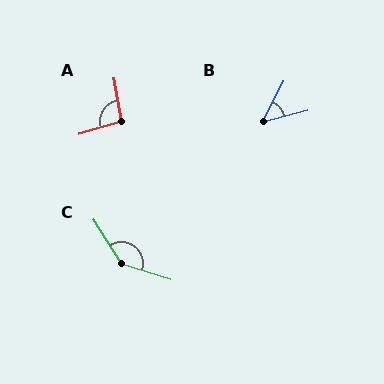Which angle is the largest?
C, at approximately 140 degrees.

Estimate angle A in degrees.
Approximately 97 degrees.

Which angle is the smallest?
B, at approximately 49 degrees.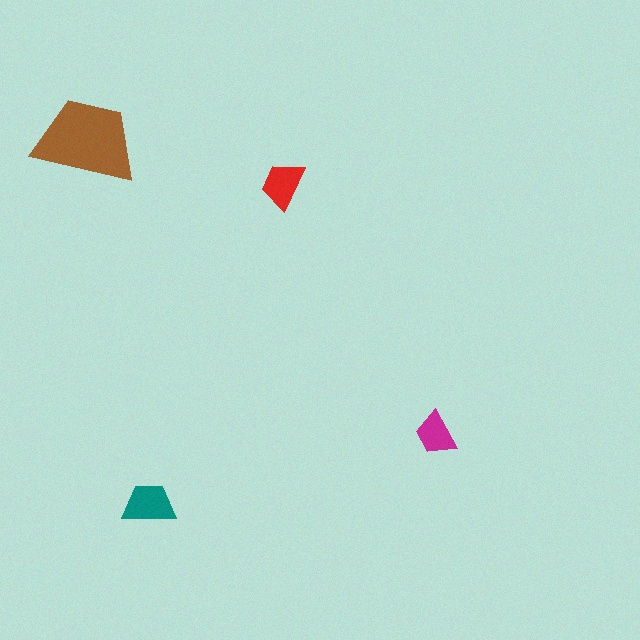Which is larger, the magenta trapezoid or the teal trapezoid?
The teal one.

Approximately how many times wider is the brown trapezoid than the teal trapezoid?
About 2 times wider.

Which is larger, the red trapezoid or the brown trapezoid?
The brown one.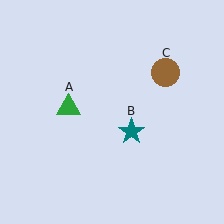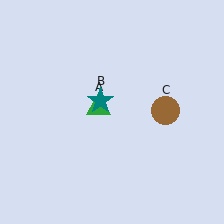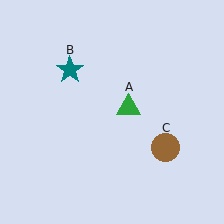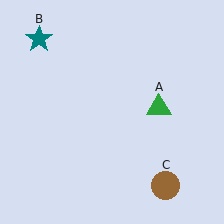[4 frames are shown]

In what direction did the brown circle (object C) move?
The brown circle (object C) moved down.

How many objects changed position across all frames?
3 objects changed position: green triangle (object A), teal star (object B), brown circle (object C).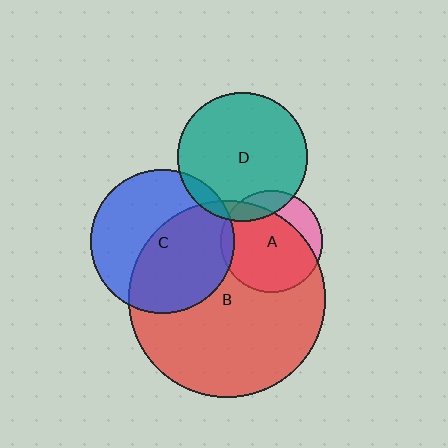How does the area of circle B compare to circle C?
Approximately 1.9 times.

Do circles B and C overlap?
Yes.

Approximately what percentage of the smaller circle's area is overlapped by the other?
Approximately 55%.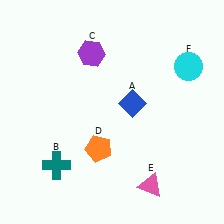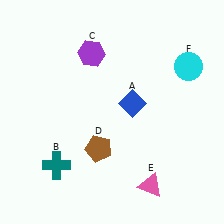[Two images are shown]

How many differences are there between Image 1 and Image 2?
There is 1 difference between the two images.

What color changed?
The pentagon (D) changed from orange in Image 1 to brown in Image 2.